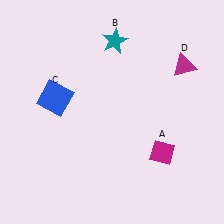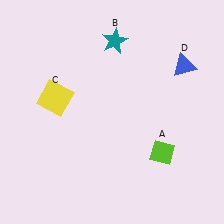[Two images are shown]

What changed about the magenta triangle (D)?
In Image 1, D is magenta. In Image 2, it changed to blue.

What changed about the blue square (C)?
In Image 1, C is blue. In Image 2, it changed to yellow.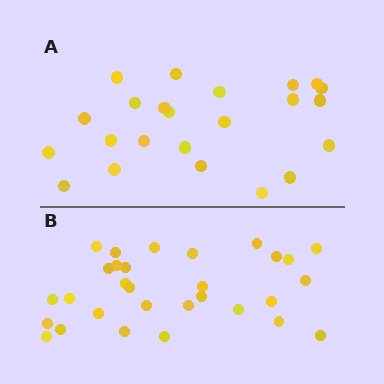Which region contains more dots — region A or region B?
Region B (the bottom region) has more dots.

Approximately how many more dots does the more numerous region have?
Region B has roughly 8 or so more dots than region A.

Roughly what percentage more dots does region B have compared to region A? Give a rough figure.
About 30% more.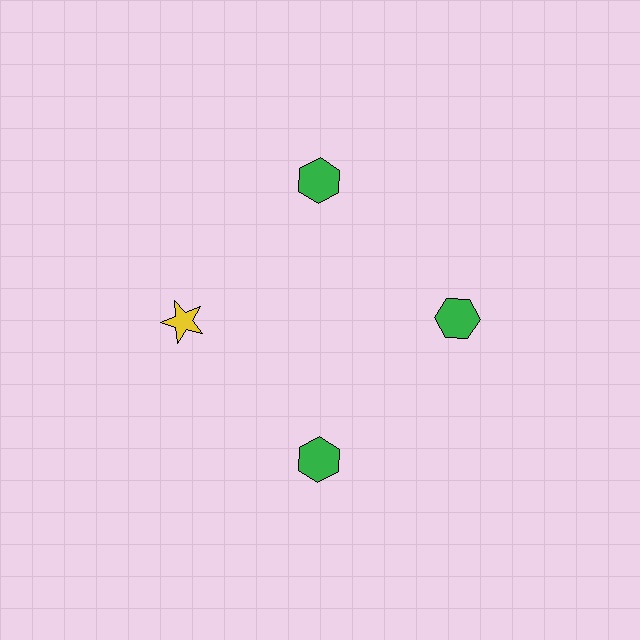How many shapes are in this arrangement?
There are 4 shapes arranged in a ring pattern.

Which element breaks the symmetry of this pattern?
The yellow star at roughly the 9 o'clock position breaks the symmetry. All other shapes are green hexagons.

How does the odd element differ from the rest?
It differs in both color (yellow instead of green) and shape (star instead of hexagon).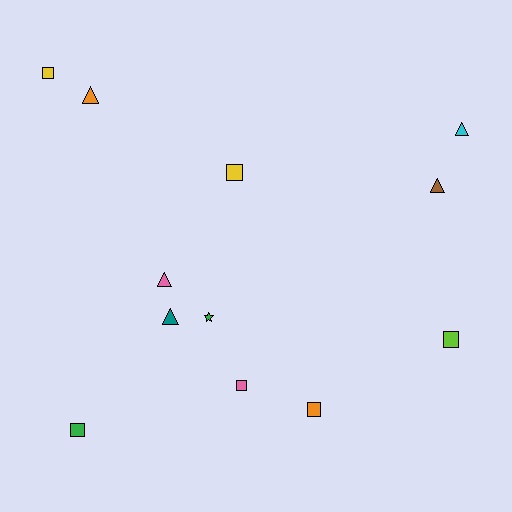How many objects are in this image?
There are 12 objects.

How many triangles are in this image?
There are 5 triangles.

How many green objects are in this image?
There are 2 green objects.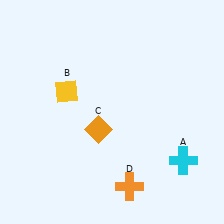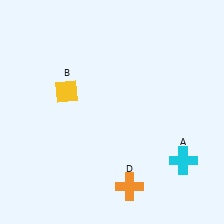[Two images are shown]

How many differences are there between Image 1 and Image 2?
There is 1 difference between the two images.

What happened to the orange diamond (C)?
The orange diamond (C) was removed in Image 2. It was in the bottom-left area of Image 1.